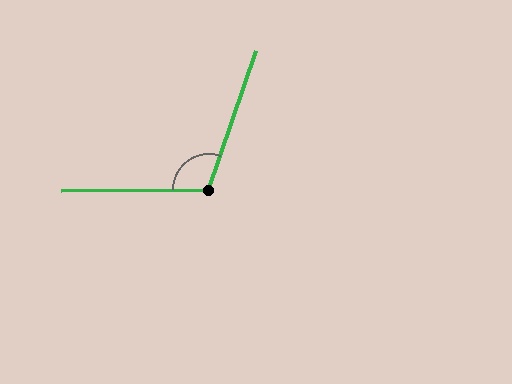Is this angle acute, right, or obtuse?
It is obtuse.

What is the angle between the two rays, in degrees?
Approximately 109 degrees.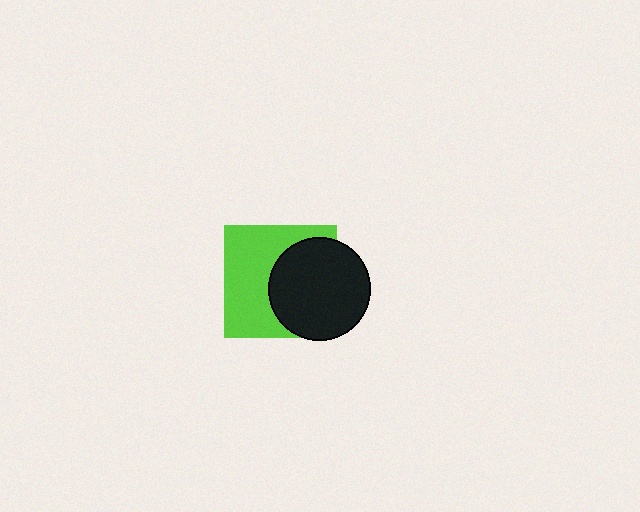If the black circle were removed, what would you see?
You would see the complete lime square.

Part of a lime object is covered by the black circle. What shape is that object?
It is a square.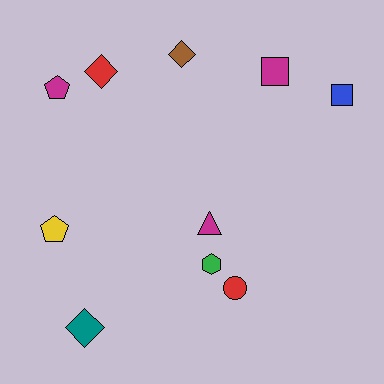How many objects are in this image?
There are 10 objects.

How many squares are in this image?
There are 2 squares.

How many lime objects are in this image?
There are no lime objects.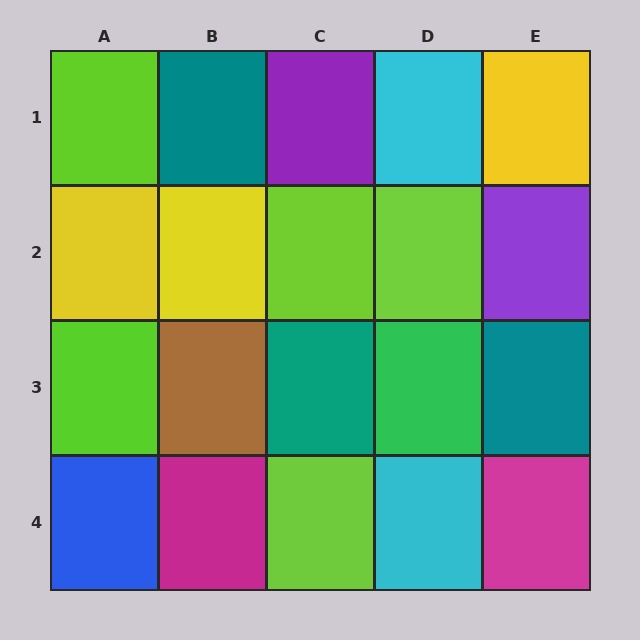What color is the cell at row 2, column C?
Lime.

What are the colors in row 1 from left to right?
Lime, teal, purple, cyan, yellow.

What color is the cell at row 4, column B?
Magenta.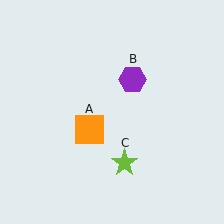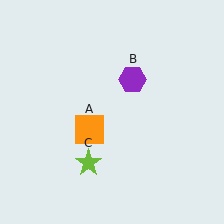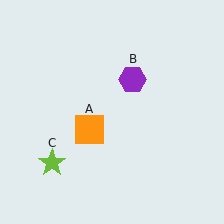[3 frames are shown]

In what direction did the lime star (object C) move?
The lime star (object C) moved left.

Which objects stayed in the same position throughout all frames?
Orange square (object A) and purple hexagon (object B) remained stationary.